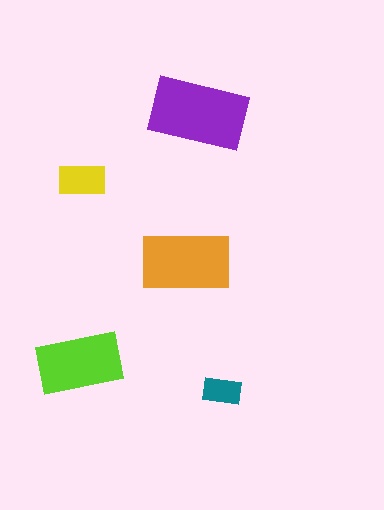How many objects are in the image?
There are 5 objects in the image.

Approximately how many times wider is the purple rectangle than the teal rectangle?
About 2.5 times wider.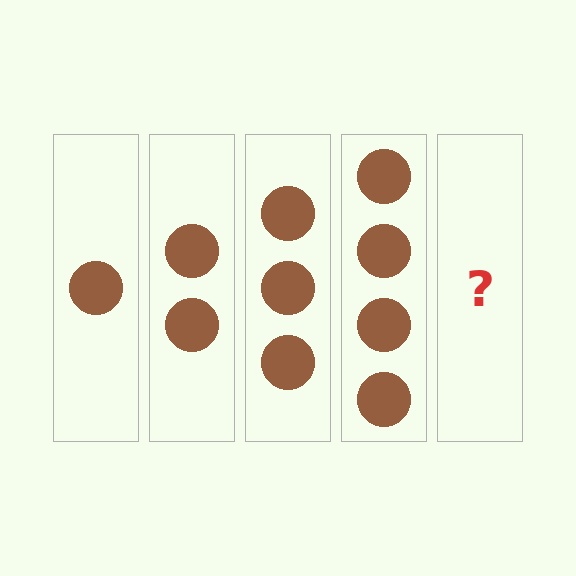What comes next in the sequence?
The next element should be 5 circles.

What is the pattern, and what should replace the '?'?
The pattern is that each step adds one more circle. The '?' should be 5 circles.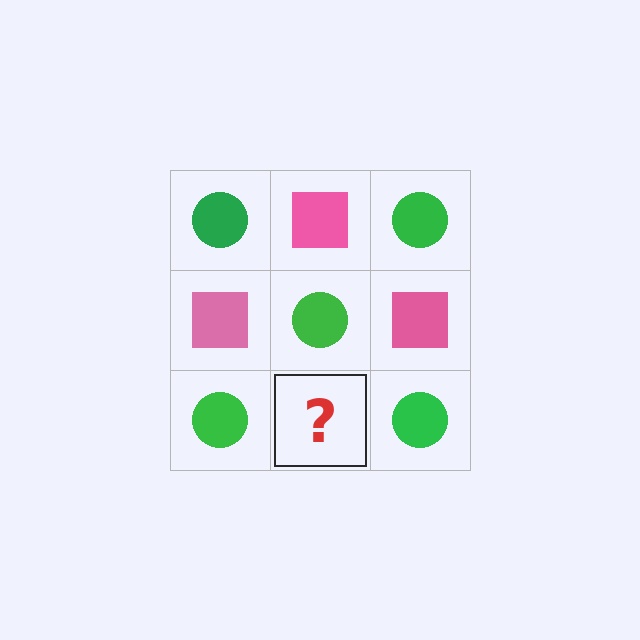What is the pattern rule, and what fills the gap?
The rule is that it alternates green circle and pink square in a checkerboard pattern. The gap should be filled with a pink square.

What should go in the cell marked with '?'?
The missing cell should contain a pink square.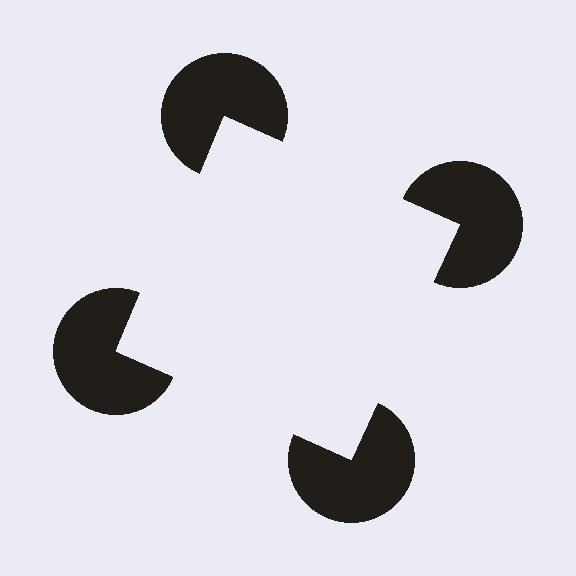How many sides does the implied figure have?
4 sides.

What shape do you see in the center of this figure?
An illusory square — its edges are inferred from the aligned wedge cuts in the pac-man discs, not physically drawn.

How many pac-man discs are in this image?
There are 4 — one at each vertex of the illusory square.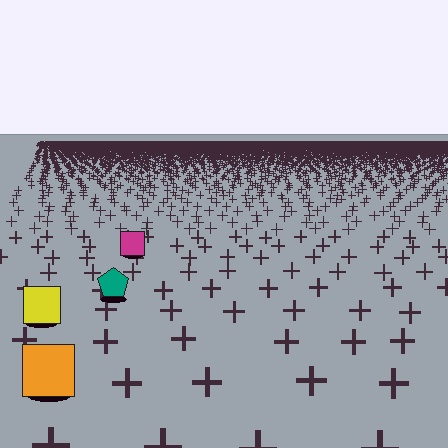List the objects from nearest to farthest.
From nearest to farthest: the orange square, the yellow square, the teal pentagon, the magenta square.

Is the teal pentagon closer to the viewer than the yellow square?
No. The yellow square is closer — you can tell from the texture gradient: the ground texture is coarser near it.